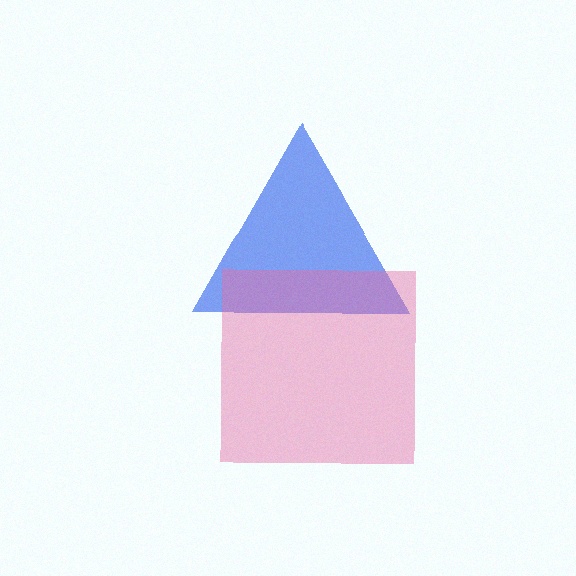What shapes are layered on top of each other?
The layered shapes are: a blue triangle, a pink square.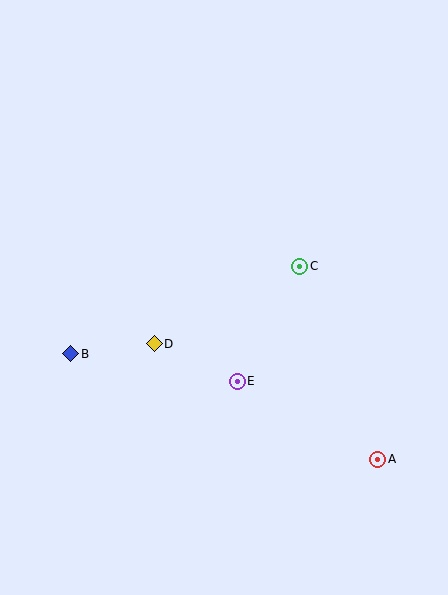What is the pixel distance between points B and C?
The distance between B and C is 245 pixels.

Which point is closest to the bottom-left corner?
Point B is closest to the bottom-left corner.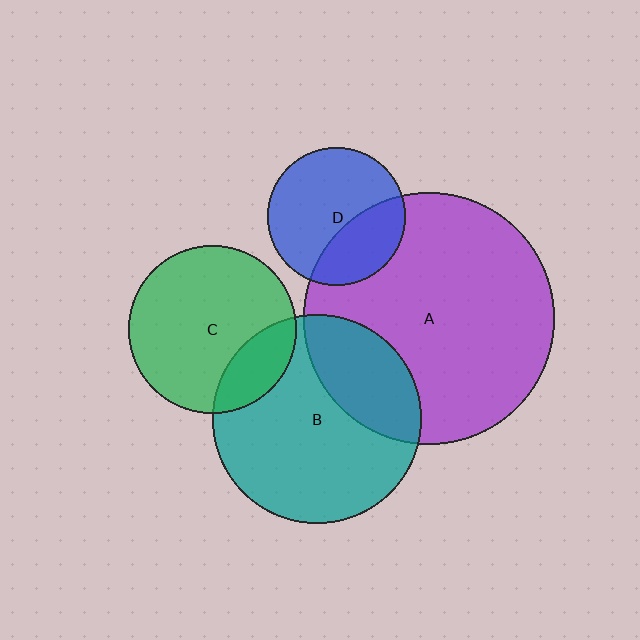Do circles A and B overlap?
Yes.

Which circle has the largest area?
Circle A (purple).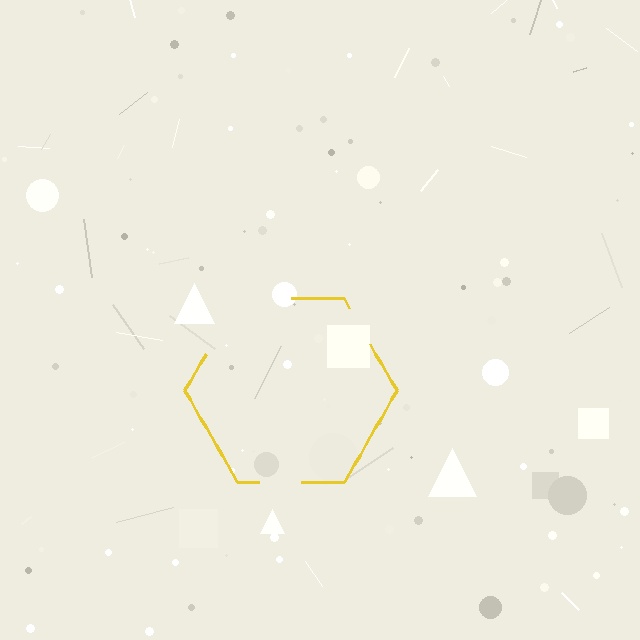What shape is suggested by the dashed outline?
The dashed outline suggests a hexagon.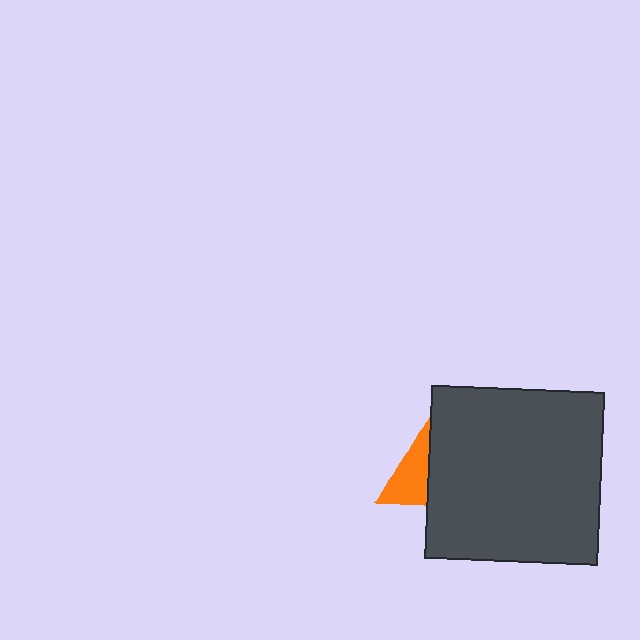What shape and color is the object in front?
The object in front is a dark gray square.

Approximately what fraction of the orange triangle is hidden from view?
Roughly 67% of the orange triangle is hidden behind the dark gray square.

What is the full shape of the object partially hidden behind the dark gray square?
The partially hidden object is an orange triangle.